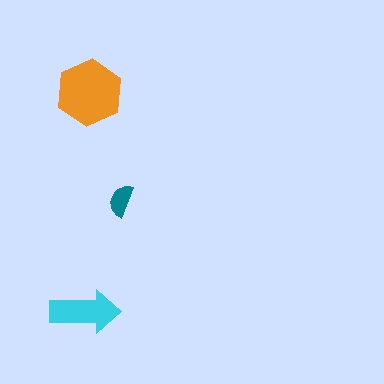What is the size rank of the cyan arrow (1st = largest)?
2nd.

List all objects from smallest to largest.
The teal semicircle, the cyan arrow, the orange hexagon.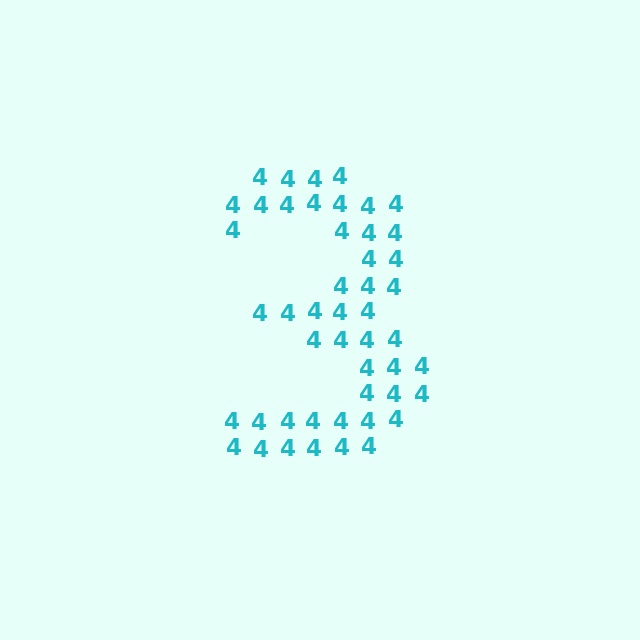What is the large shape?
The large shape is the digit 3.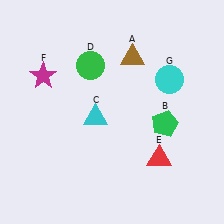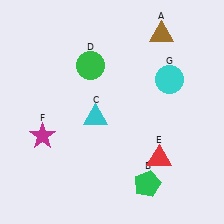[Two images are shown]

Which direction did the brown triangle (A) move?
The brown triangle (A) moved right.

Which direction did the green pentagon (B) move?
The green pentagon (B) moved down.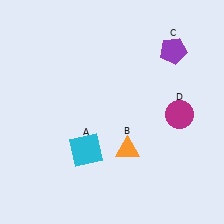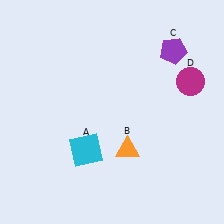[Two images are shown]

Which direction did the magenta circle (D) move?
The magenta circle (D) moved up.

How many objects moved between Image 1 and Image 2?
1 object moved between the two images.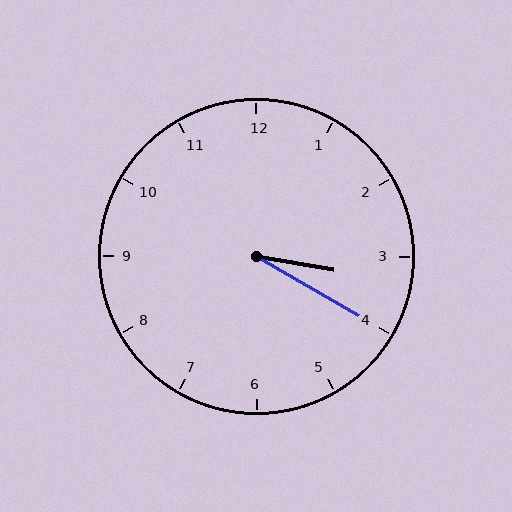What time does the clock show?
3:20.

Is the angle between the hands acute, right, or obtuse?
It is acute.